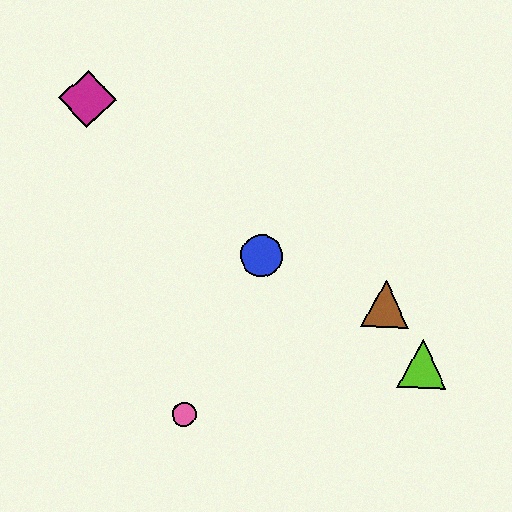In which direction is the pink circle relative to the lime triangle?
The pink circle is to the left of the lime triangle.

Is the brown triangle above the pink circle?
Yes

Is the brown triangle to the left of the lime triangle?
Yes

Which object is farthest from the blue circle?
The magenta diamond is farthest from the blue circle.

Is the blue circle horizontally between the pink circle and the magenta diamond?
No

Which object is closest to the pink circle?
The blue circle is closest to the pink circle.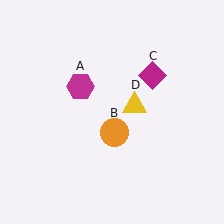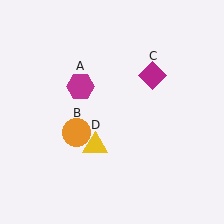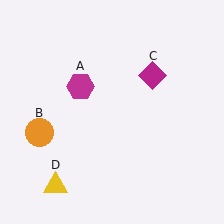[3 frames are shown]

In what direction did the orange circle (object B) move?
The orange circle (object B) moved left.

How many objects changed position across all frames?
2 objects changed position: orange circle (object B), yellow triangle (object D).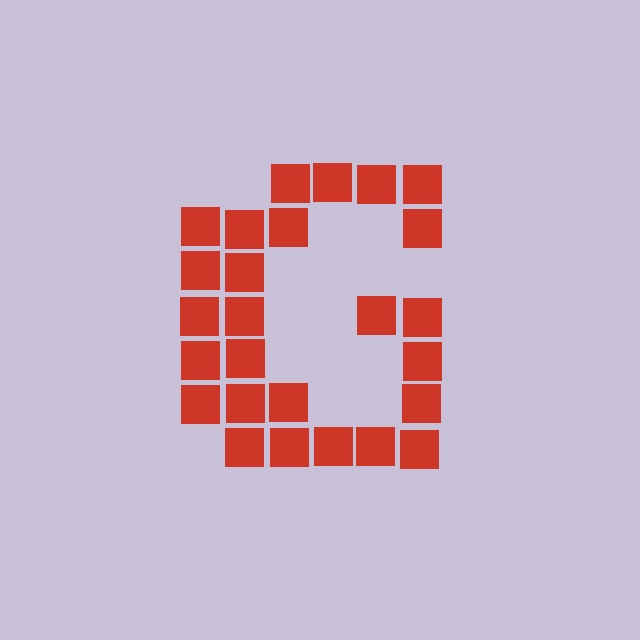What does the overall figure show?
The overall figure shows the letter G.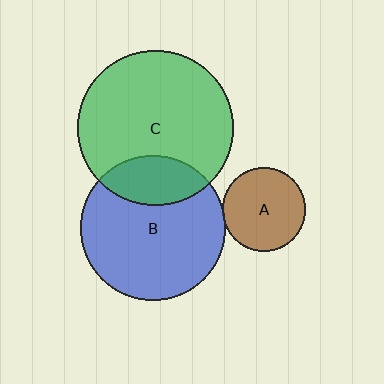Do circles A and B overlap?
Yes.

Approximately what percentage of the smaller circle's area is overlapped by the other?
Approximately 5%.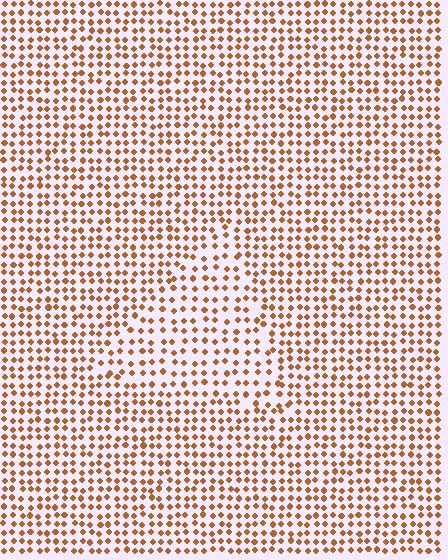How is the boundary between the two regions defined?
The boundary is defined by a change in element density (approximately 1.5x ratio). All elements are the same color, size, and shape.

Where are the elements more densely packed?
The elements are more densely packed outside the triangle boundary.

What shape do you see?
I see a triangle.